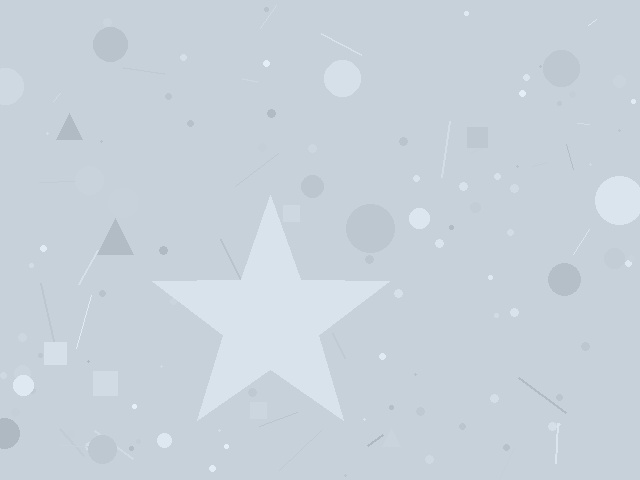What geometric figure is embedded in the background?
A star is embedded in the background.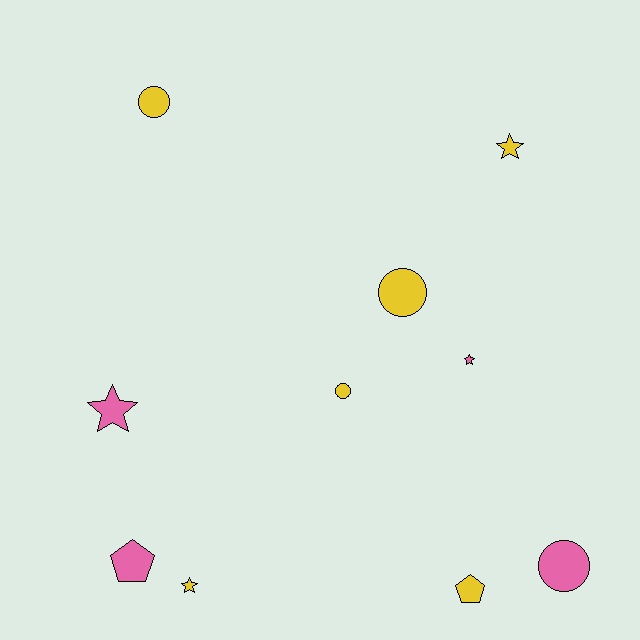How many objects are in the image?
There are 10 objects.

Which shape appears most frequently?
Circle, with 4 objects.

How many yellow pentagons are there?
There is 1 yellow pentagon.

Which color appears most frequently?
Yellow, with 6 objects.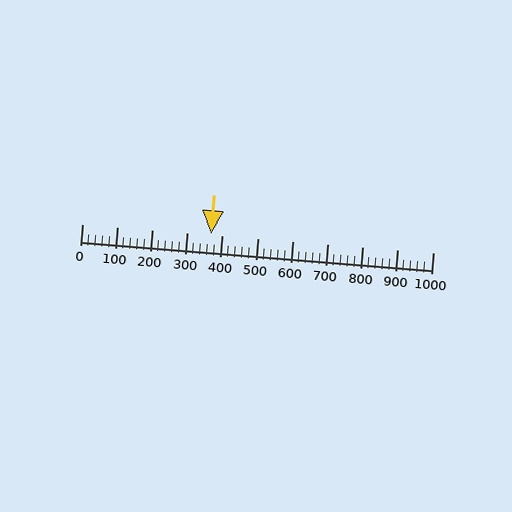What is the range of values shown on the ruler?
The ruler shows values from 0 to 1000.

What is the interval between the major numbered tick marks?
The major tick marks are spaced 100 units apart.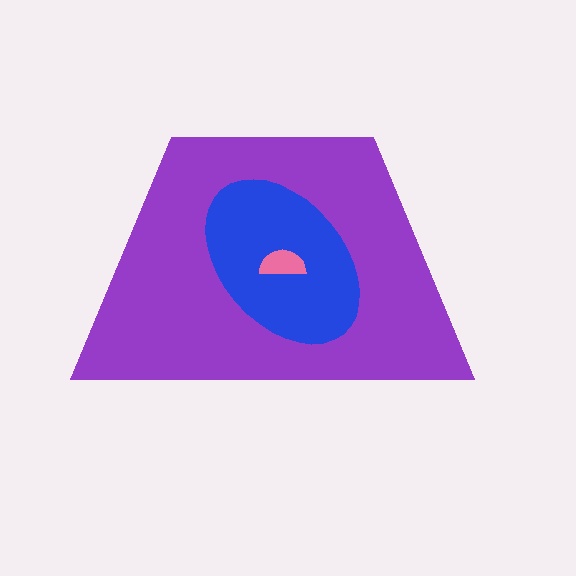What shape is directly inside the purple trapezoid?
The blue ellipse.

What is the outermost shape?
The purple trapezoid.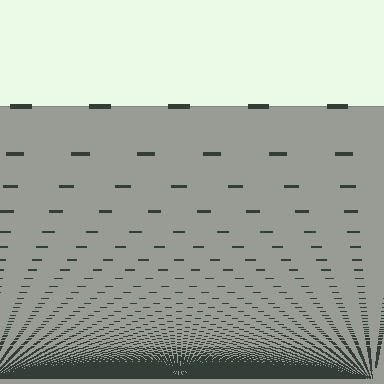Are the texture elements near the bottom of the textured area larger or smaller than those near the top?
Smaller. The gradient is inverted — elements near the bottom are smaller and denser.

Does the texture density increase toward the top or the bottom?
Density increases toward the bottom.